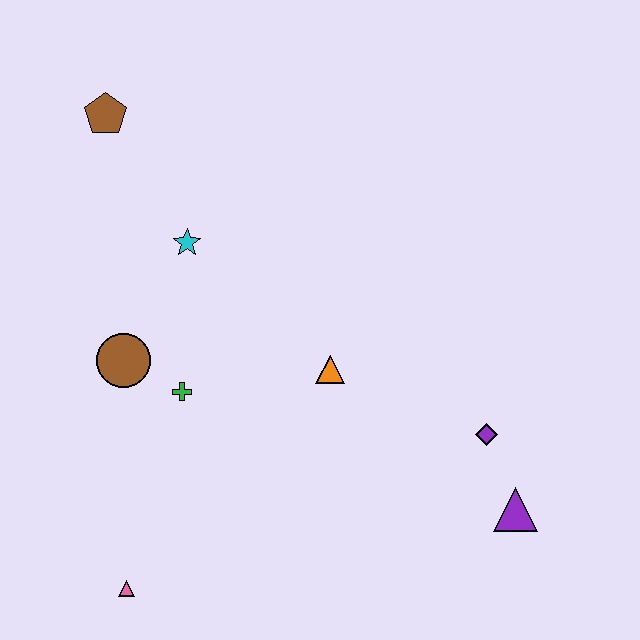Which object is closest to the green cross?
The brown circle is closest to the green cross.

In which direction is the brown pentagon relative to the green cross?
The brown pentagon is above the green cross.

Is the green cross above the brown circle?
No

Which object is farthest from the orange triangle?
The brown pentagon is farthest from the orange triangle.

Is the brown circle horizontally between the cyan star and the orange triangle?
No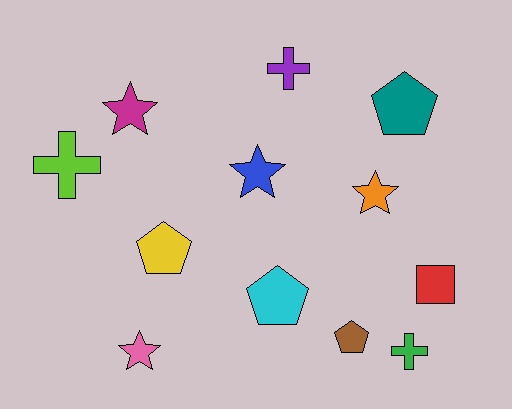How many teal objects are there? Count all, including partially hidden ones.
There is 1 teal object.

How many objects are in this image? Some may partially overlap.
There are 12 objects.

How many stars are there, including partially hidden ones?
There are 4 stars.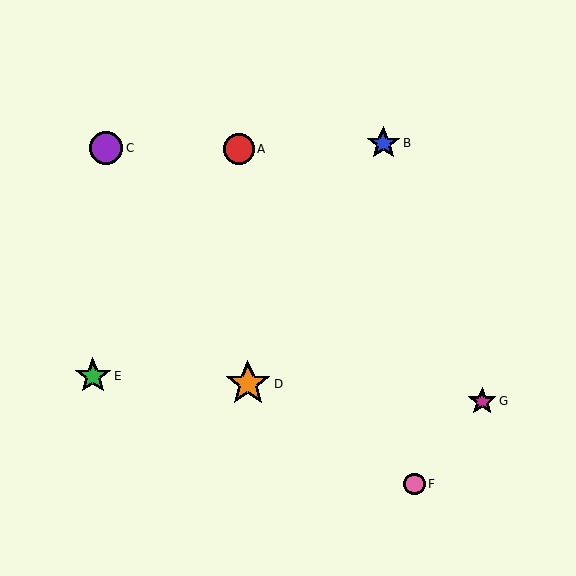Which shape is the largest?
The orange star (labeled D) is the largest.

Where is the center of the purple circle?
The center of the purple circle is at (106, 148).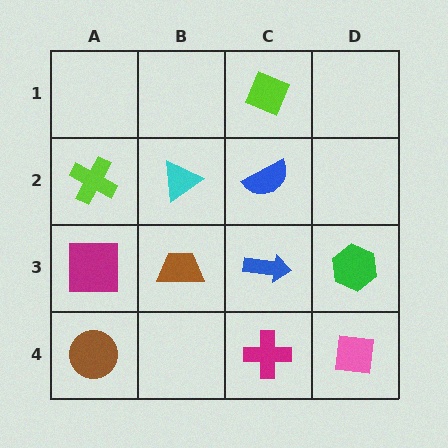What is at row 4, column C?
A magenta cross.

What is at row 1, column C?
A lime diamond.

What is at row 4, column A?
A brown circle.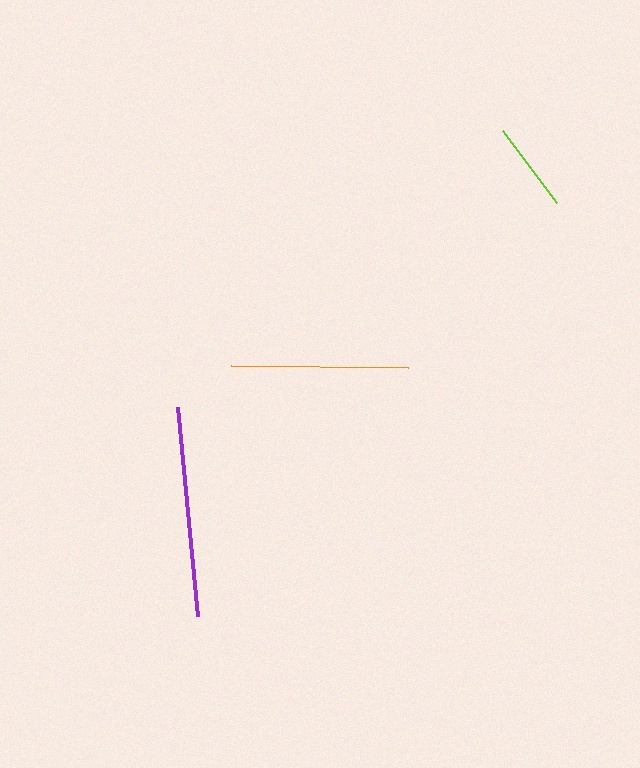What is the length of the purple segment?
The purple segment is approximately 210 pixels long.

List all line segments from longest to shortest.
From longest to shortest: purple, orange, lime.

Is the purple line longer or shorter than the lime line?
The purple line is longer than the lime line.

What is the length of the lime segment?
The lime segment is approximately 90 pixels long.